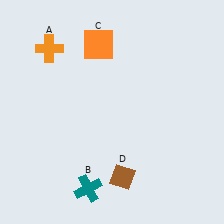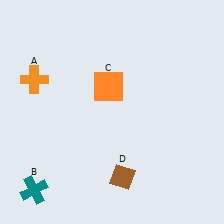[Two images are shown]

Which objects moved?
The objects that moved are: the orange cross (A), the teal cross (B), the orange square (C).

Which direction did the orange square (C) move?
The orange square (C) moved down.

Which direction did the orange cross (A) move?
The orange cross (A) moved down.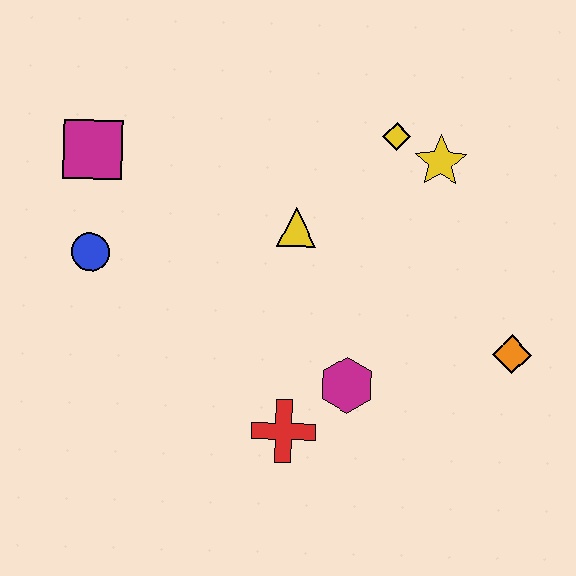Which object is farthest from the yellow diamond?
The blue circle is farthest from the yellow diamond.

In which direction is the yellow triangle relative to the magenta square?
The yellow triangle is to the right of the magenta square.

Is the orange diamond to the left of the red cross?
No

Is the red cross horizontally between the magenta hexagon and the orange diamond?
No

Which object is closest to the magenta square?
The blue circle is closest to the magenta square.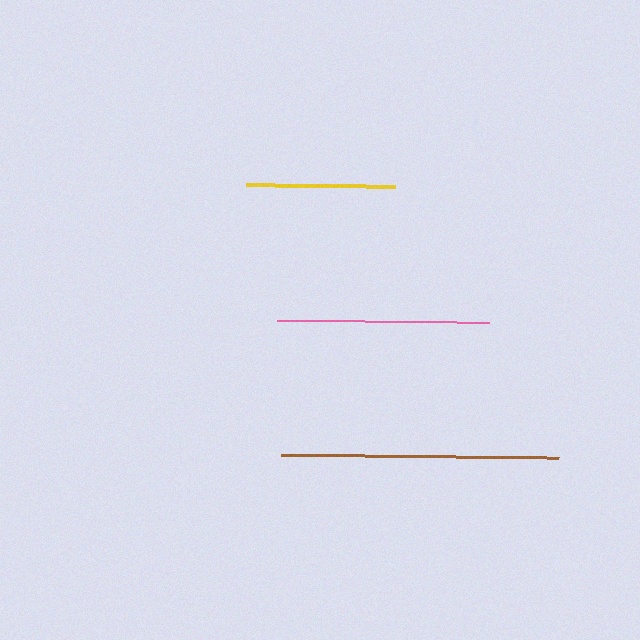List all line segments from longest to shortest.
From longest to shortest: brown, pink, yellow.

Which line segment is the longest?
The brown line is the longest at approximately 278 pixels.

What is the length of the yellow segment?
The yellow segment is approximately 150 pixels long.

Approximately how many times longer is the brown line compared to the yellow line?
The brown line is approximately 1.9 times the length of the yellow line.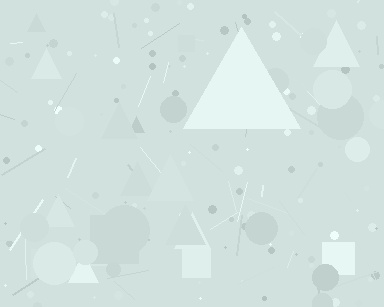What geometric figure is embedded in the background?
A triangle is embedded in the background.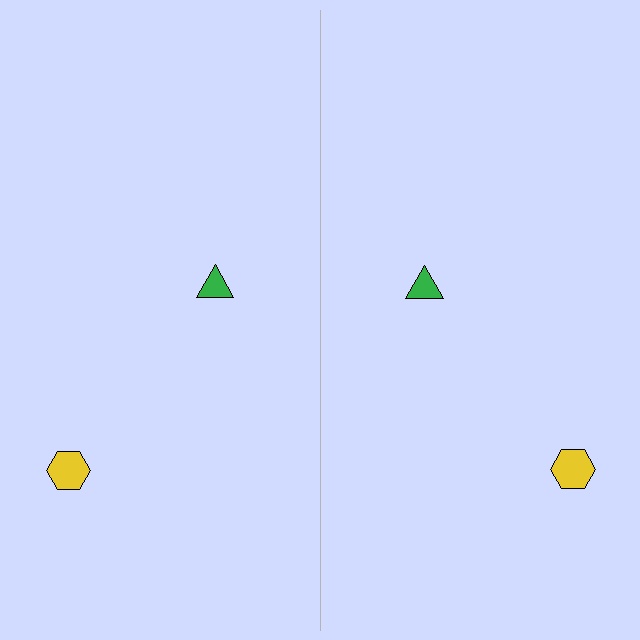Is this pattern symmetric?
Yes, this pattern has bilateral (reflection) symmetry.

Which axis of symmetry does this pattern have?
The pattern has a vertical axis of symmetry running through the center of the image.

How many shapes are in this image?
There are 4 shapes in this image.